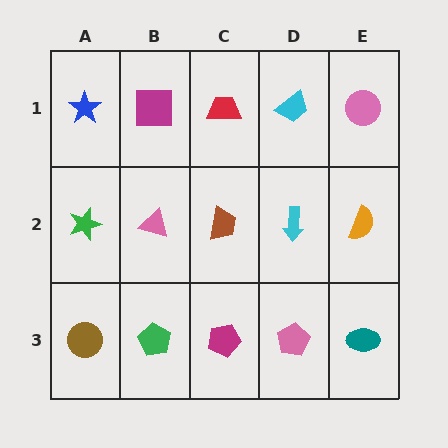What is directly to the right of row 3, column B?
A magenta pentagon.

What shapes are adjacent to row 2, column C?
A red trapezoid (row 1, column C), a magenta pentagon (row 3, column C), a pink triangle (row 2, column B), a cyan arrow (row 2, column D).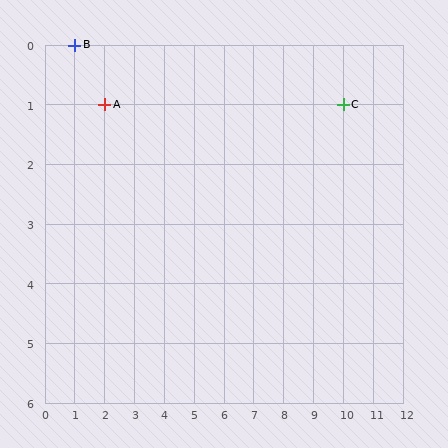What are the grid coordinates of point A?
Point A is at grid coordinates (2, 1).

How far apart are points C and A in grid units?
Points C and A are 8 columns apart.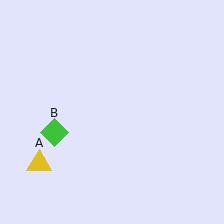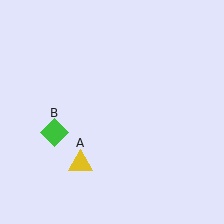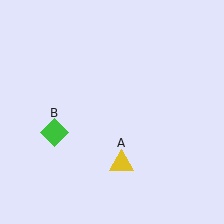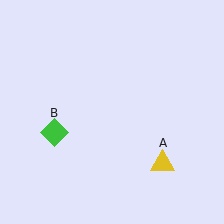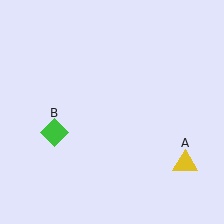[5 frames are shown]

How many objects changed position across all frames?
1 object changed position: yellow triangle (object A).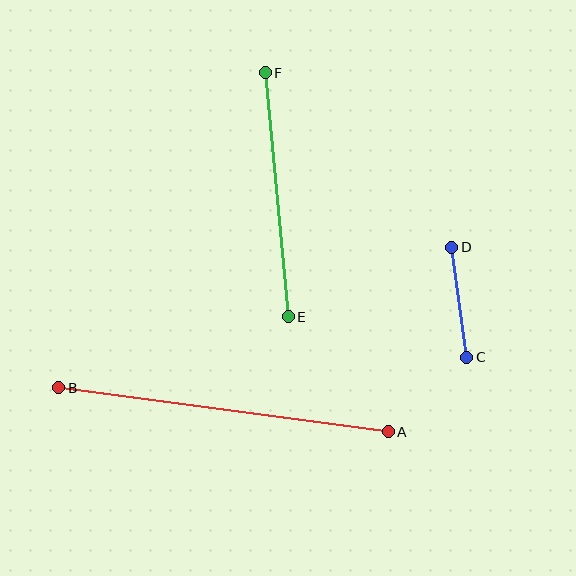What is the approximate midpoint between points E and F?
The midpoint is at approximately (277, 195) pixels.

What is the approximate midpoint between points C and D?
The midpoint is at approximately (459, 302) pixels.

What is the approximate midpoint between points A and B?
The midpoint is at approximately (223, 410) pixels.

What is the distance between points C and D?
The distance is approximately 111 pixels.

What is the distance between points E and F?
The distance is approximately 245 pixels.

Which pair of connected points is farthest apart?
Points A and B are farthest apart.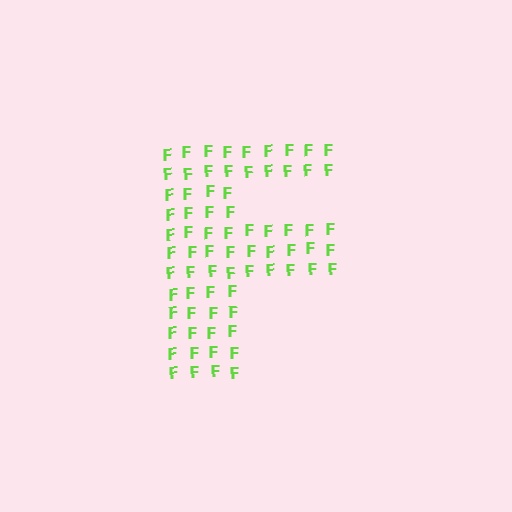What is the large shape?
The large shape is the letter F.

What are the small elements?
The small elements are letter F's.